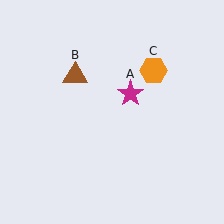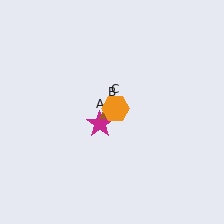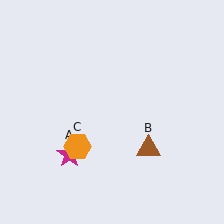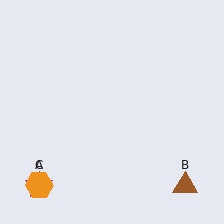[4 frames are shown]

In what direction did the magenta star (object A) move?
The magenta star (object A) moved down and to the left.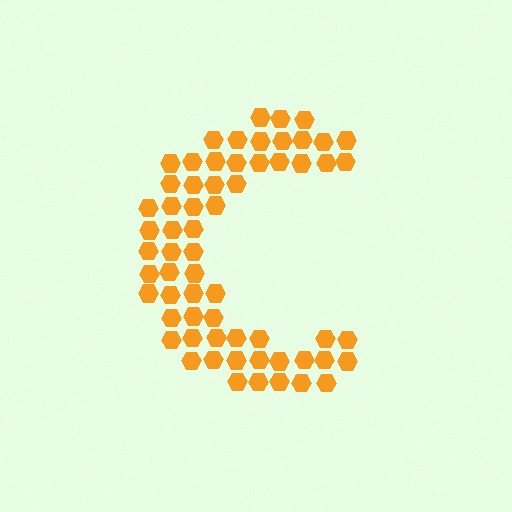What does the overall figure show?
The overall figure shows the letter C.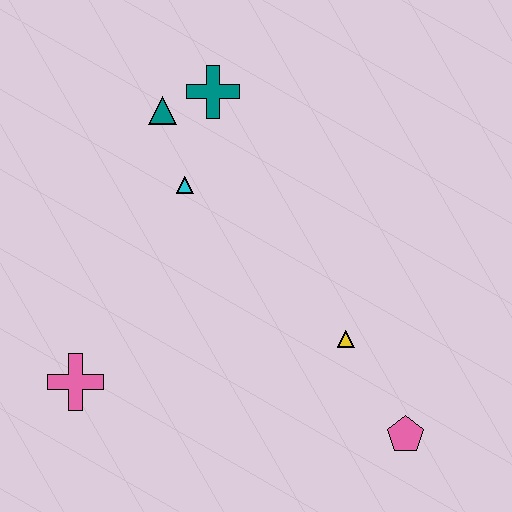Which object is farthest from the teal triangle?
The pink pentagon is farthest from the teal triangle.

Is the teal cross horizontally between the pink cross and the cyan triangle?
No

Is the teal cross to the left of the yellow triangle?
Yes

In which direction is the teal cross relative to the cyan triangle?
The teal cross is above the cyan triangle.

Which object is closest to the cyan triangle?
The teal triangle is closest to the cyan triangle.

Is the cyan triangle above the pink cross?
Yes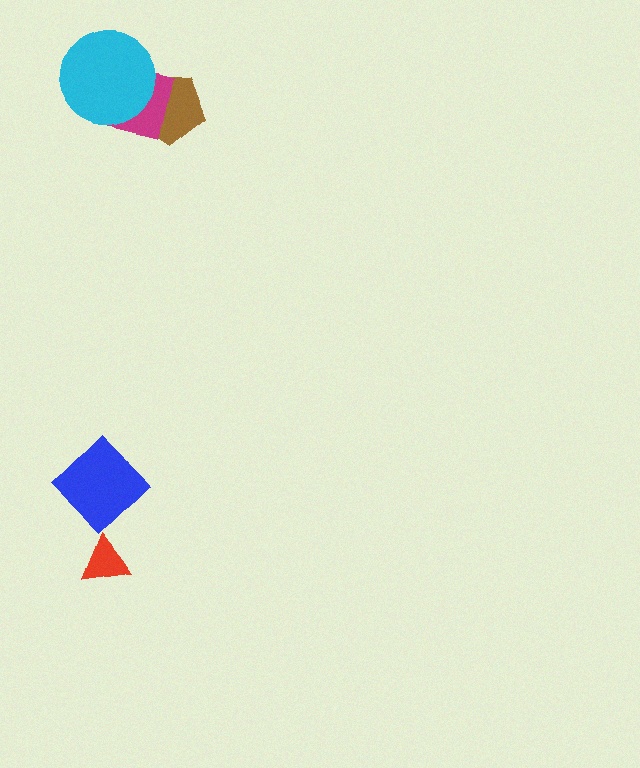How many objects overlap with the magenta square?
2 objects overlap with the magenta square.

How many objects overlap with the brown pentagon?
2 objects overlap with the brown pentagon.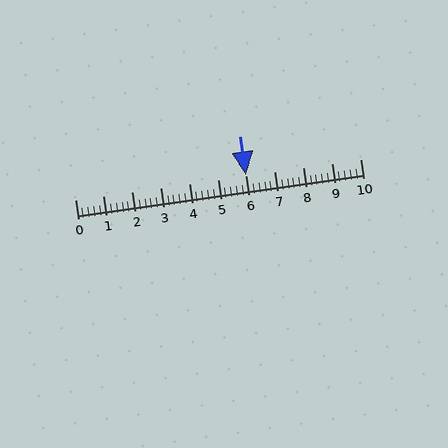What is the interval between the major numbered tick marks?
The major tick marks are spaced 1 units apart.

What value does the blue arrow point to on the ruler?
The blue arrow points to approximately 6.0.